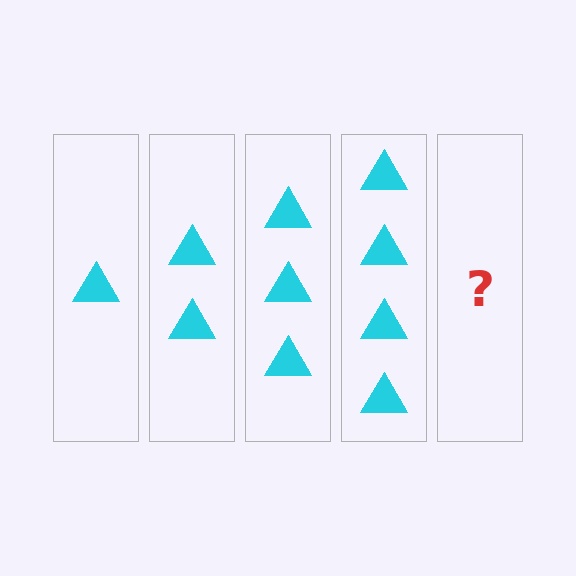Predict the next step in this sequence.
The next step is 5 triangles.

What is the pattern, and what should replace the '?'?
The pattern is that each step adds one more triangle. The '?' should be 5 triangles.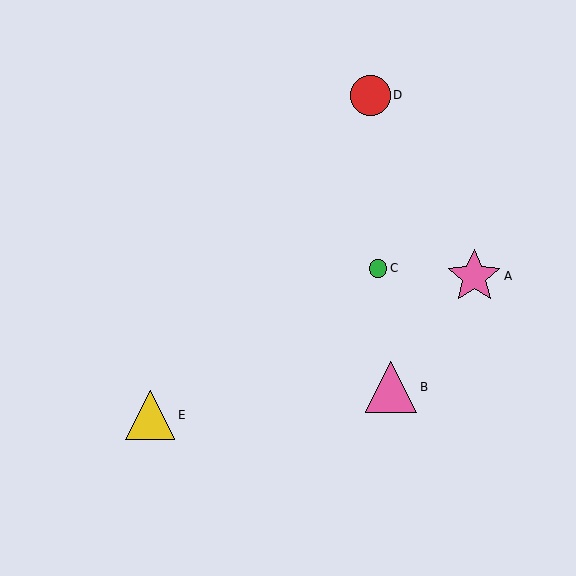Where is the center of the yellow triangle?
The center of the yellow triangle is at (150, 415).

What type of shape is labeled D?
Shape D is a red circle.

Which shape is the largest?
The pink star (labeled A) is the largest.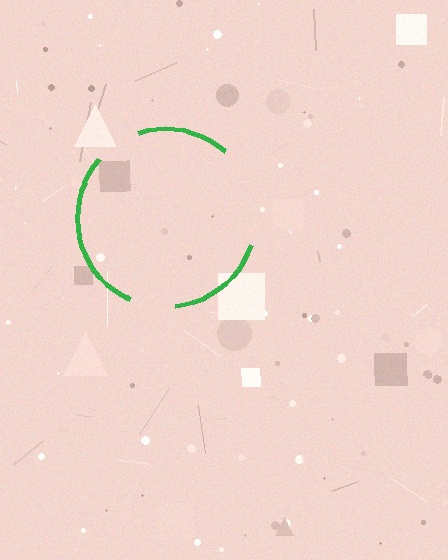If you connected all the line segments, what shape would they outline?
They would outline a circle.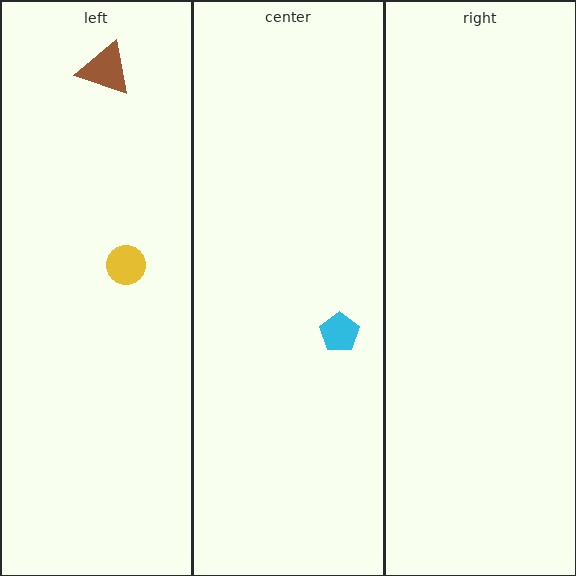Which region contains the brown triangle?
The left region.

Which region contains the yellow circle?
The left region.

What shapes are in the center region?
The cyan pentagon.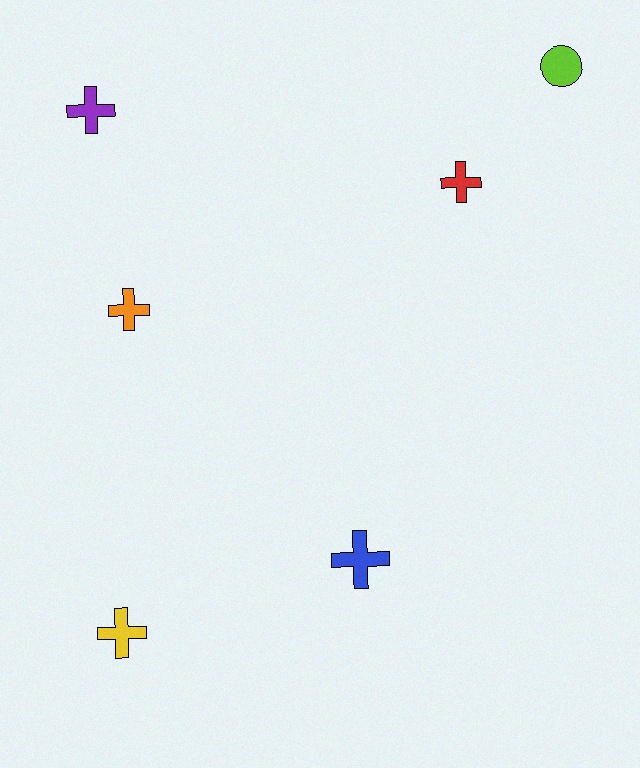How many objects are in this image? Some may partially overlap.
There are 6 objects.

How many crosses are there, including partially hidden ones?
There are 5 crosses.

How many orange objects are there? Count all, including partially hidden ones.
There is 1 orange object.